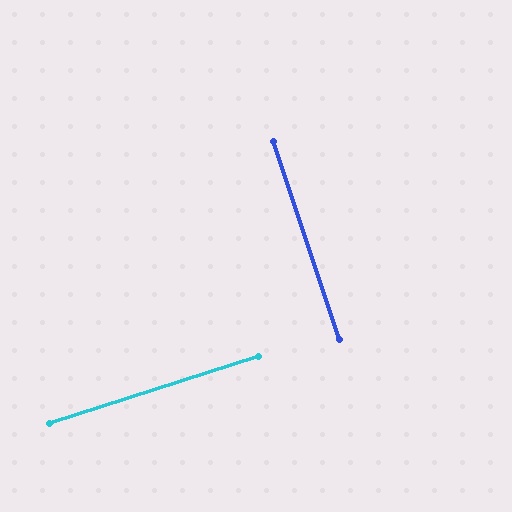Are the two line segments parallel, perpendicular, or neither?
Perpendicular — they meet at approximately 89°.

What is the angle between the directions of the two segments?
Approximately 89 degrees.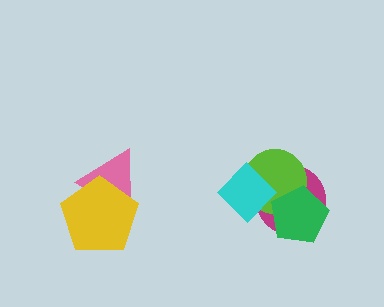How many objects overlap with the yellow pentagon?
1 object overlaps with the yellow pentagon.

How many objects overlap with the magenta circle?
3 objects overlap with the magenta circle.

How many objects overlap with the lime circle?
3 objects overlap with the lime circle.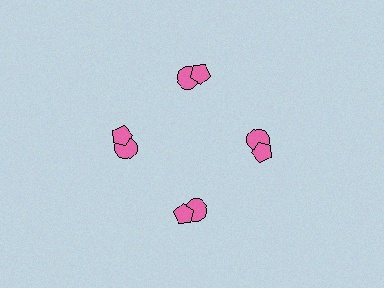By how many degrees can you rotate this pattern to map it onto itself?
The pattern maps onto itself every 90 degrees of rotation.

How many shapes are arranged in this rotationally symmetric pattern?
There are 8 shapes, arranged in 4 groups of 2.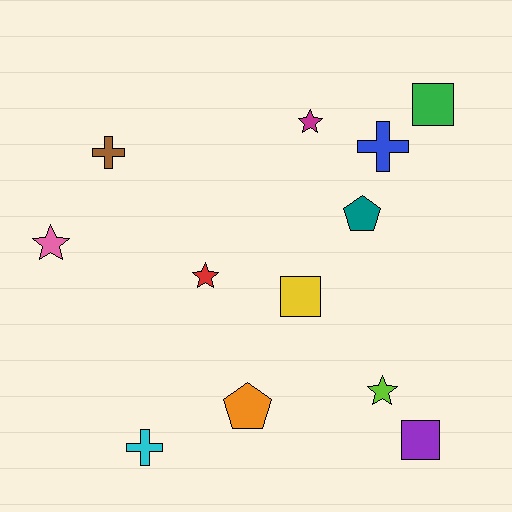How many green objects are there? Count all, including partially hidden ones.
There is 1 green object.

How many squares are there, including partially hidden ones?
There are 3 squares.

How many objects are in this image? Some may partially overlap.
There are 12 objects.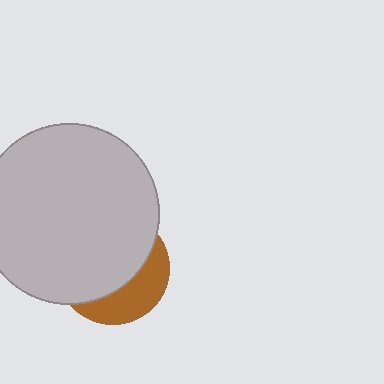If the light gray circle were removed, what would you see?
You would see the complete brown circle.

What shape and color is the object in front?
The object in front is a light gray circle.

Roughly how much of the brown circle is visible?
A small part of it is visible (roughly 33%).